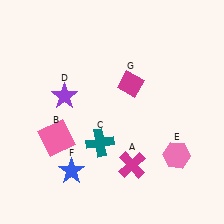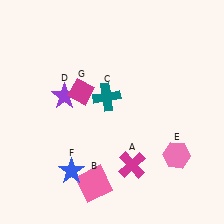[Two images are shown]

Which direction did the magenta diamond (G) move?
The magenta diamond (G) moved left.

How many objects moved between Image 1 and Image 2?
3 objects moved between the two images.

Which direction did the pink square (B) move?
The pink square (B) moved down.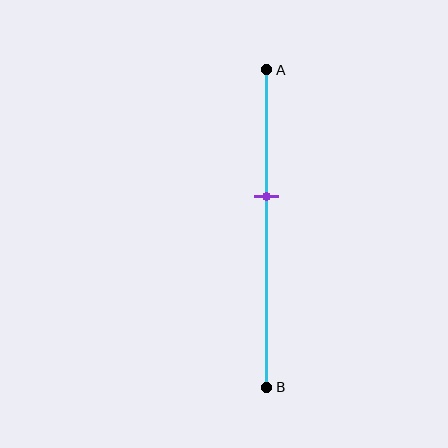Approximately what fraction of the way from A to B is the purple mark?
The purple mark is approximately 40% of the way from A to B.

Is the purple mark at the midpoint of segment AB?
No, the mark is at about 40% from A, not at the 50% midpoint.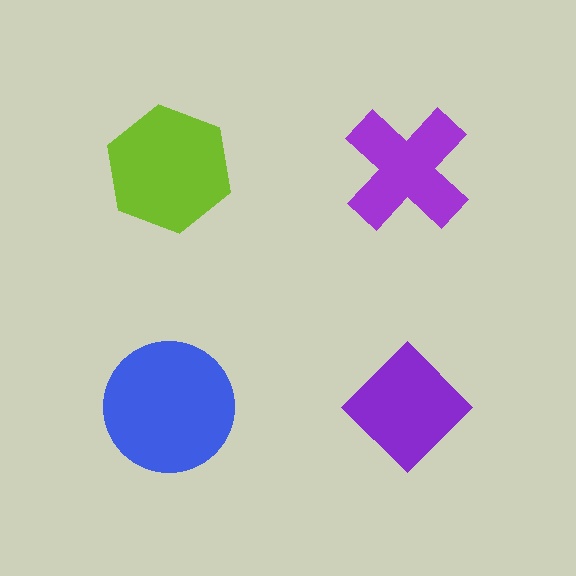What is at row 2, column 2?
A purple diamond.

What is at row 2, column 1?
A blue circle.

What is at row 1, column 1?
A lime hexagon.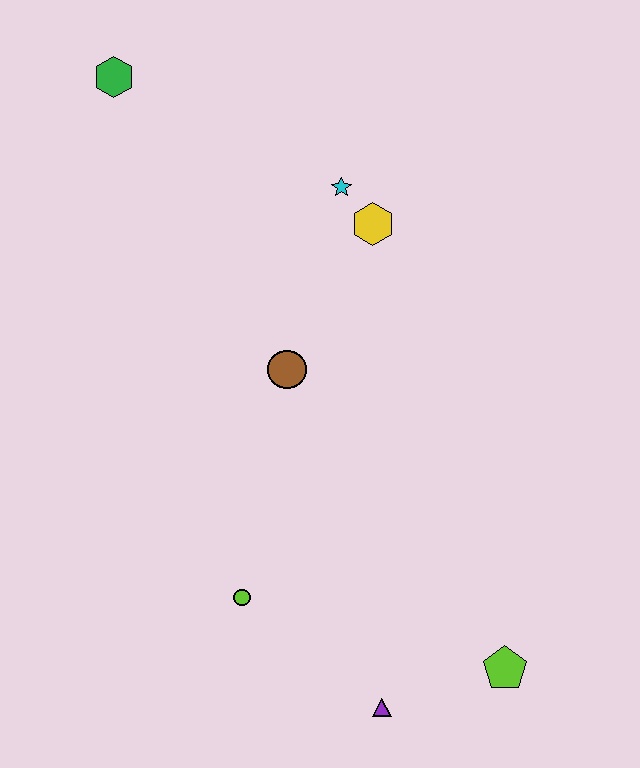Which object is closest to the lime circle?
The purple triangle is closest to the lime circle.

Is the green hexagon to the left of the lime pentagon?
Yes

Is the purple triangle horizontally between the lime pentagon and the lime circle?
Yes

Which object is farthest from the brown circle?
The lime pentagon is farthest from the brown circle.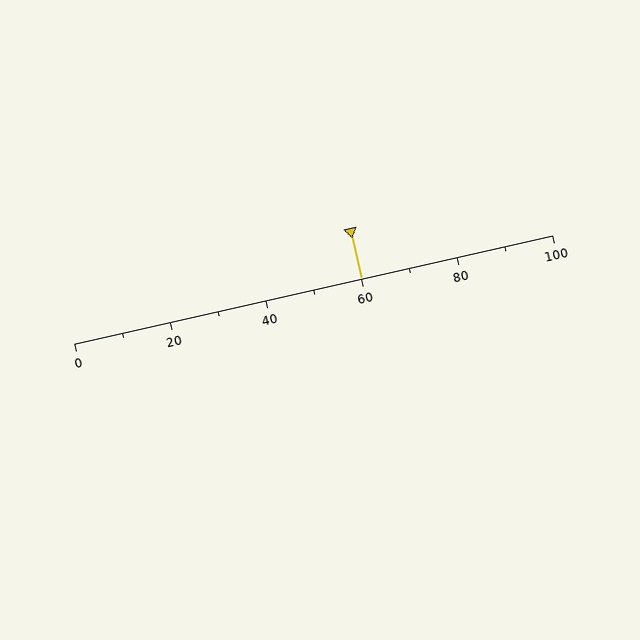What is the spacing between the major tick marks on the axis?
The major ticks are spaced 20 apart.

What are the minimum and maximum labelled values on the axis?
The axis runs from 0 to 100.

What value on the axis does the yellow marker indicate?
The marker indicates approximately 60.